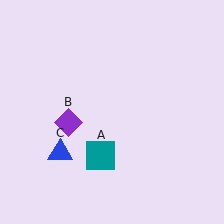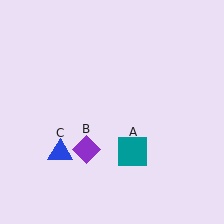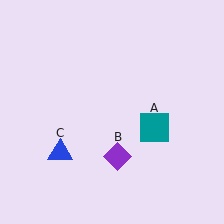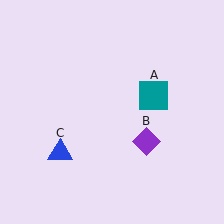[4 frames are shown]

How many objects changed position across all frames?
2 objects changed position: teal square (object A), purple diamond (object B).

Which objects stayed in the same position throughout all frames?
Blue triangle (object C) remained stationary.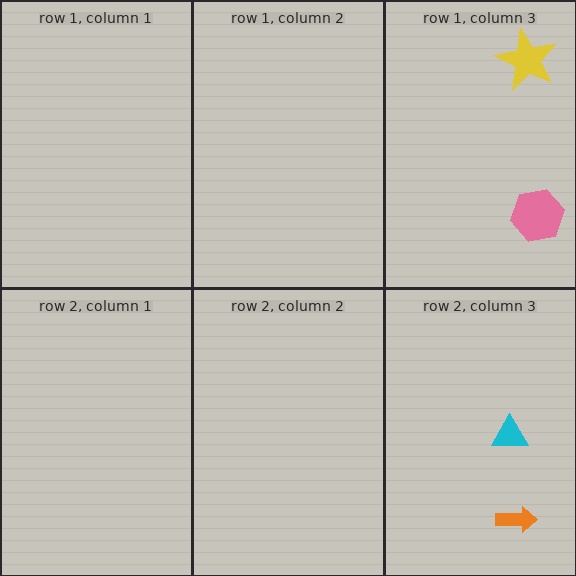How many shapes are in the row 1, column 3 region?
2.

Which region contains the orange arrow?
The row 2, column 3 region.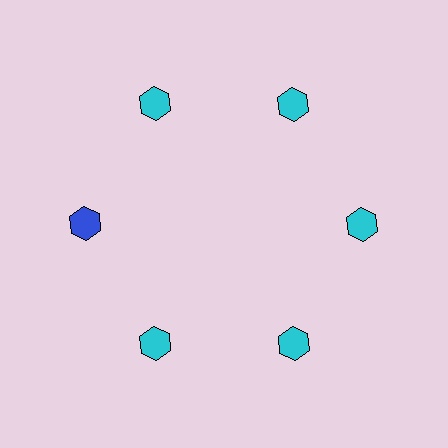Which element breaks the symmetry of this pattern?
The blue hexagon at roughly the 9 o'clock position breaks the symmetry. All other shapes are cyan hexagons.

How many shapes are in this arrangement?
There are 6 shapes arranged in a ring pattern.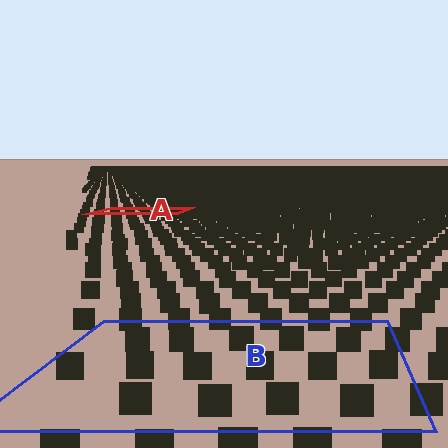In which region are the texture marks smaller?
The texture marks are smaller in region A, because it is farther away.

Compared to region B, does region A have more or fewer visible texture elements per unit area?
Region A has more texture elements per unit area — they are packed more densely because it is farther away.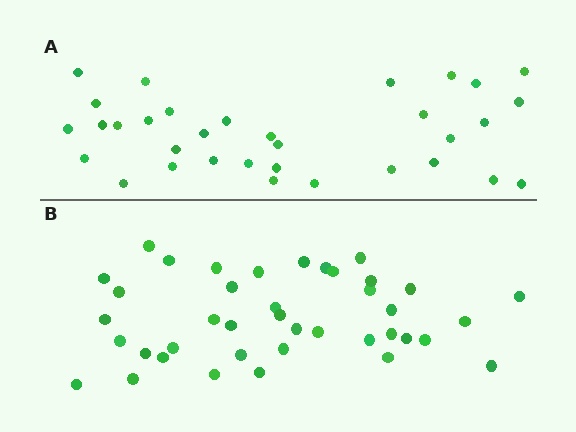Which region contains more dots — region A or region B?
Region B (the bottom region) has more dots.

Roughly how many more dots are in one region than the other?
Region B has roughly 8 or so more dots than region A.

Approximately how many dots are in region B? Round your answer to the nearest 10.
About 40 dots.